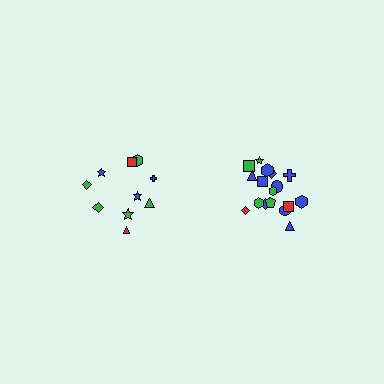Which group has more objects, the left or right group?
The right group.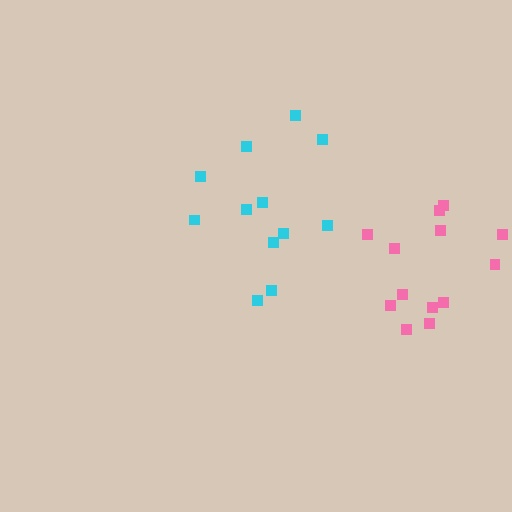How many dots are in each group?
Group 1: 12 dots, Group 2: 13 dots (25 total).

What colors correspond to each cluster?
The clusters are colored: cyan, pink.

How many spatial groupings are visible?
There are 2 spatial groupings.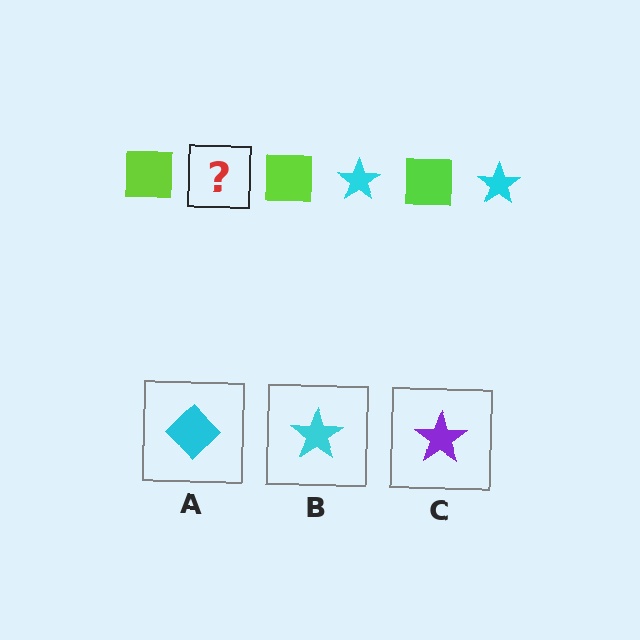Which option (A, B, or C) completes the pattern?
B.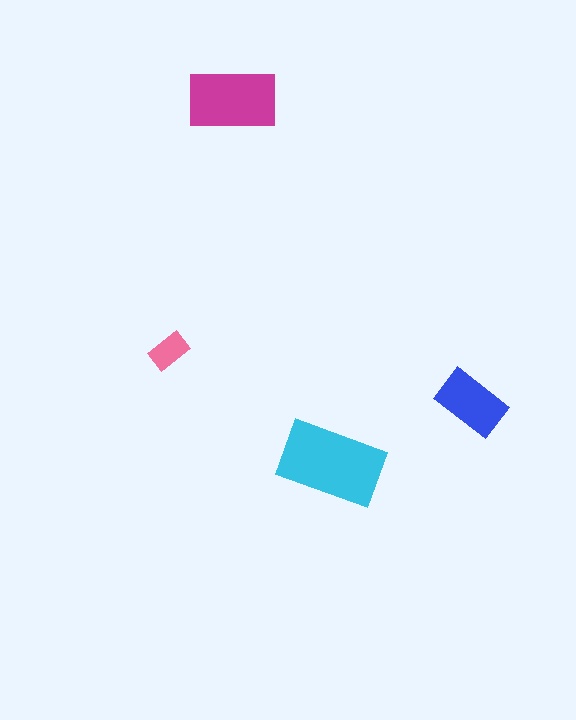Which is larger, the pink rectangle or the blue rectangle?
The blue one.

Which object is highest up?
The magenta rectangle is topmost.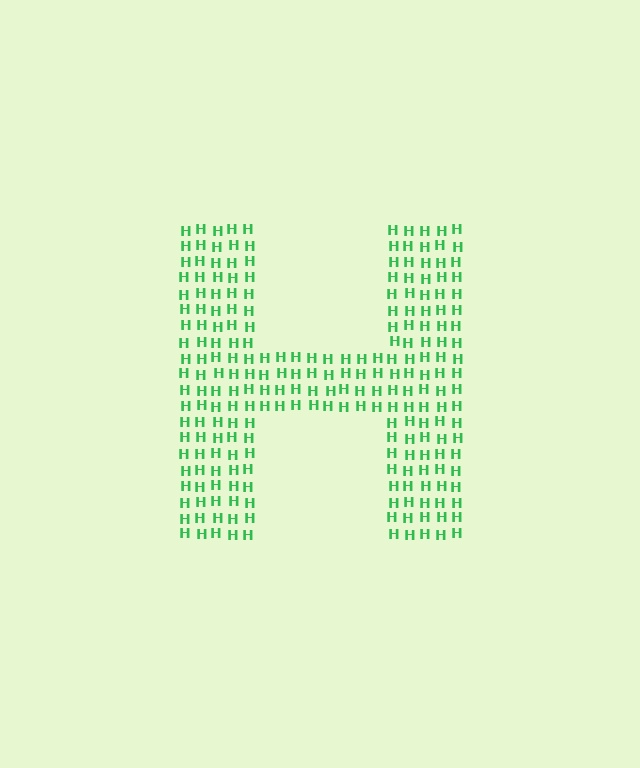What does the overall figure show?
The overall figure shows the letter H.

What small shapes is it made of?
It is made of small letter H's.